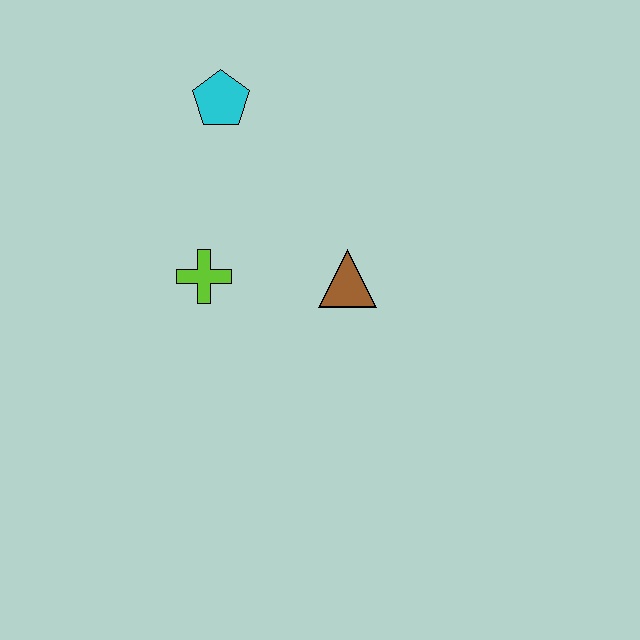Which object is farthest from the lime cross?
The cyan pentagon is farthest from the lime cross.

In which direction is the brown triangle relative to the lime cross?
The brown triangle is to the right of the lime cross.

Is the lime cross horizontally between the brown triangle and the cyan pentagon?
No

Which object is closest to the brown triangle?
The lime cross is closest to the brown triangle.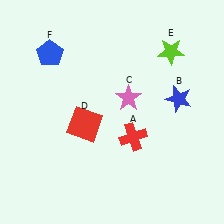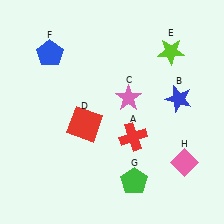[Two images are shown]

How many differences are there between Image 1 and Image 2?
There are 2 differences between the two images.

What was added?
A green pentagon (G), a pink diamond (H) were added in Image 2.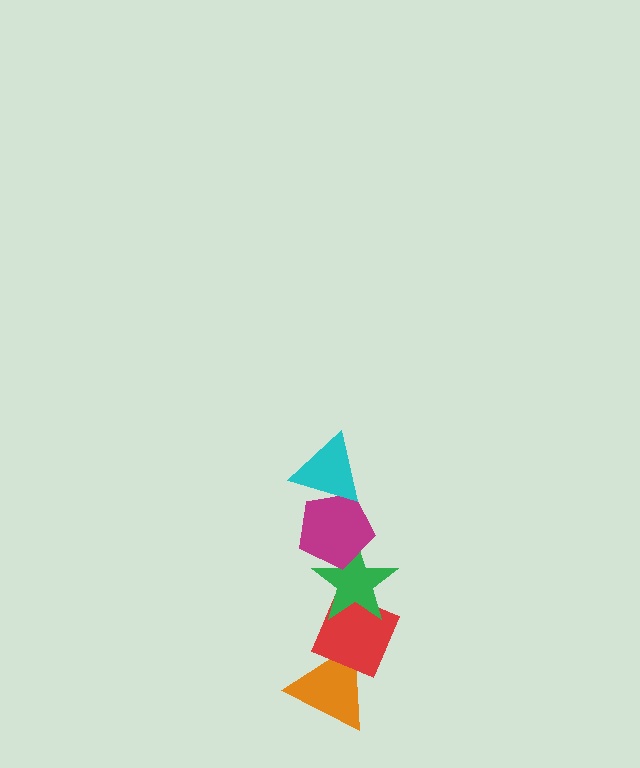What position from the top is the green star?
The green star is 3rd from the top.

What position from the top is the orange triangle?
The orange triangle is 5th from the top.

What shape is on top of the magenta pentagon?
The cyan triangle is on top of the magenta pentagon.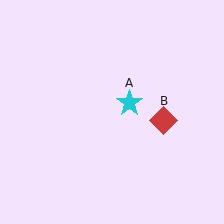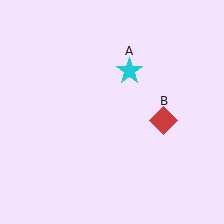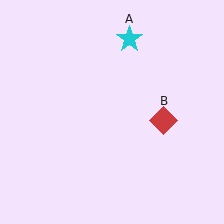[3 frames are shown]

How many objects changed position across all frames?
1 object changed position: cyan star (object A).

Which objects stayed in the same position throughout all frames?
Red diamond (object B) remained stationary.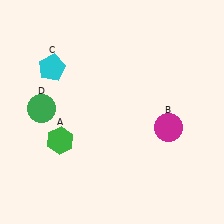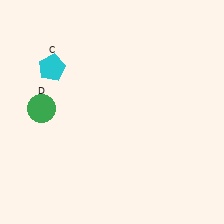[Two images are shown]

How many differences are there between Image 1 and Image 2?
There are 2 differences between the two images.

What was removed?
The magenta circle (B), the green hexagon (A) were removed in Image 2.